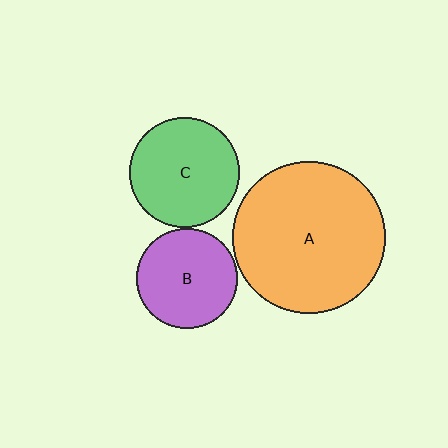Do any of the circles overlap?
No, none of the circles overlap.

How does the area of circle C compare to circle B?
Approximately 1.2 times.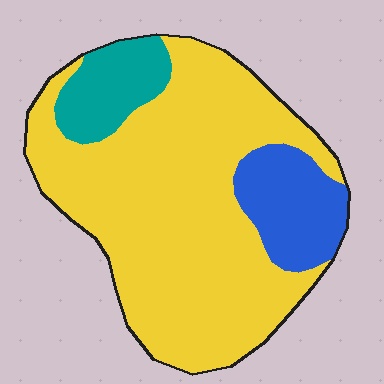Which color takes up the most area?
Yellow, at roughly 75%.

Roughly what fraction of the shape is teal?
Teal takes up about one tenth (1/10) of the shape.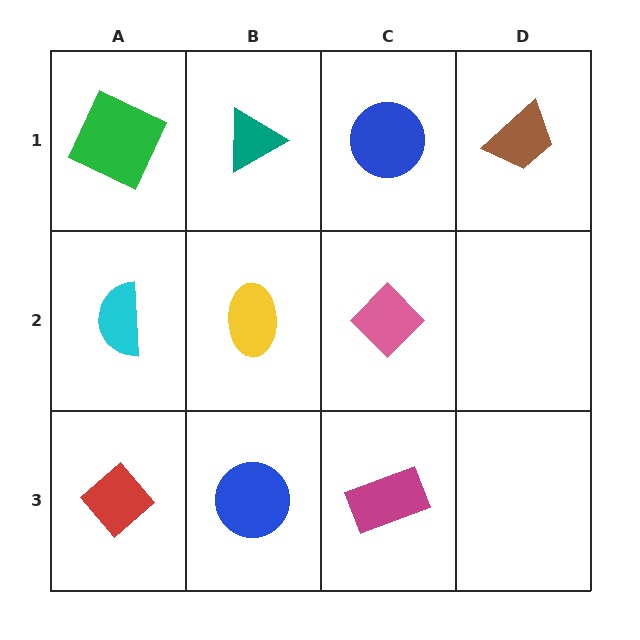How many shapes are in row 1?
4 shapes.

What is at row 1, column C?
A blue circle.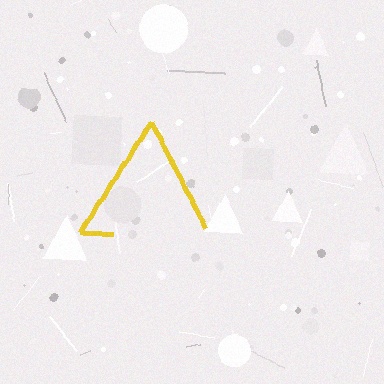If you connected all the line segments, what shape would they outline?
They would outline a triangle.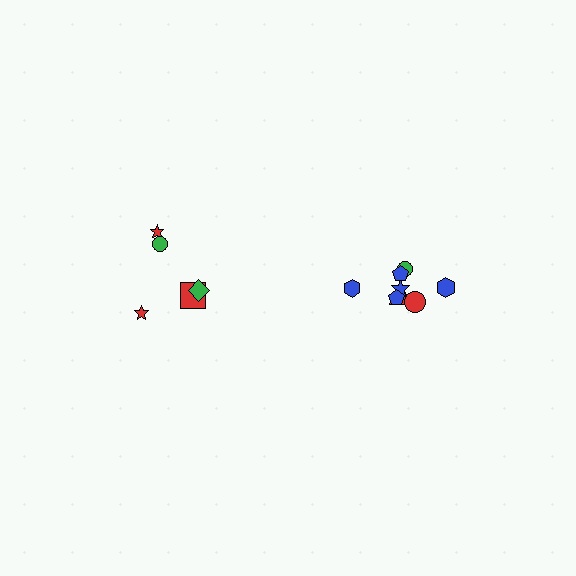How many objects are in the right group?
There are 8 objects.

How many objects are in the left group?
There are 5 objects.